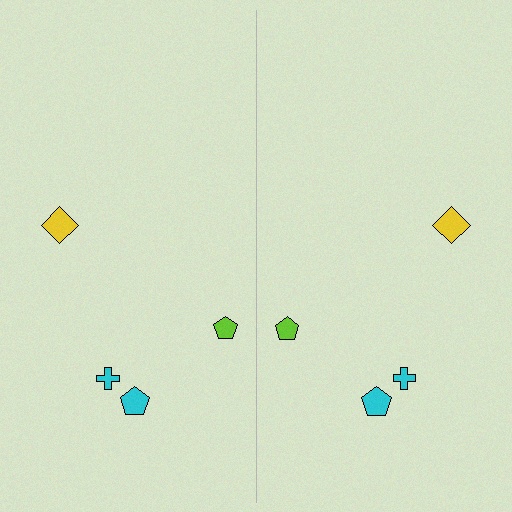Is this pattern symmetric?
Yes, this pattern has bilateral (reflection) symmetry.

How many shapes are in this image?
There are 8 shapes in this image.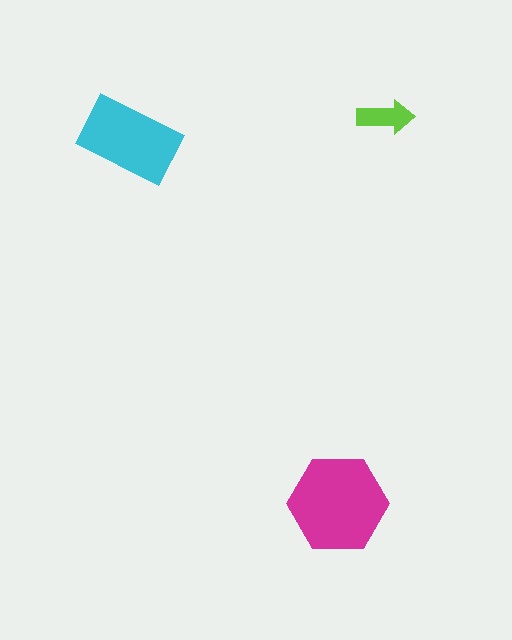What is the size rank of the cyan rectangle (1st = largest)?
2nd.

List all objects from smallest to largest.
The lime arrow, the cyan rectangle, the magenta hexagon.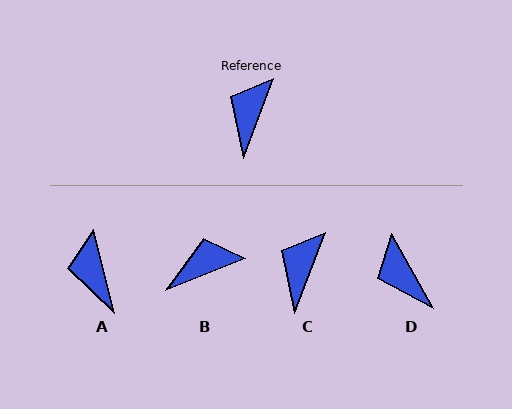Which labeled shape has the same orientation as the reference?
C.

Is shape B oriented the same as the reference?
No, it is off by about 48 degrees.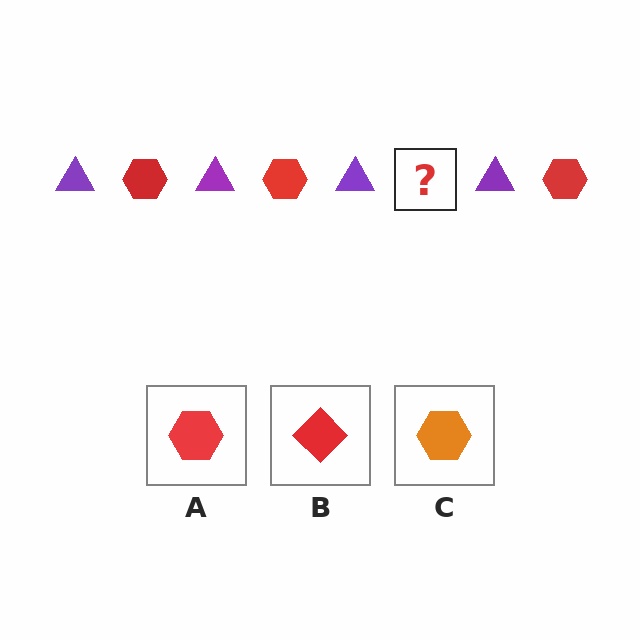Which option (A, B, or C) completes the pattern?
A.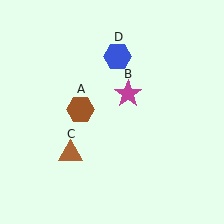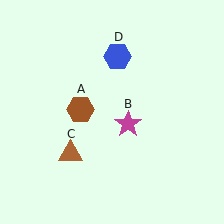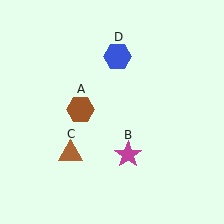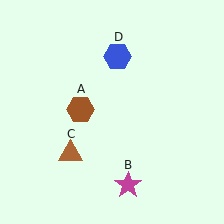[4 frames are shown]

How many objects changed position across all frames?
1 object changed position: magenta star (object B).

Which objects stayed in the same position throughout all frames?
Brown hexagon (object A) and brown triangle (object C) and blue hexagon (object D) remained stationary.